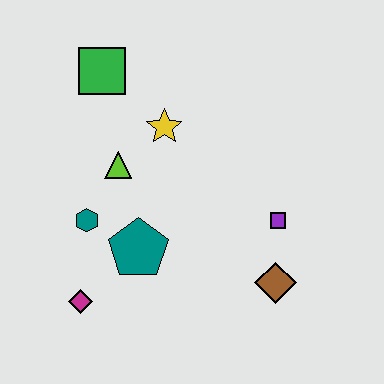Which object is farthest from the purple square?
The green square is farthest from the purple square.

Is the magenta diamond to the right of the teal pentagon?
No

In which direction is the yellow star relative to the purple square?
The yellow star is to the left of the purple square.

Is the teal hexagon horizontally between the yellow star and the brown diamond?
No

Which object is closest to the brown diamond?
The purple square is closest to the brown diamond.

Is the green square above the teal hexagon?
Yes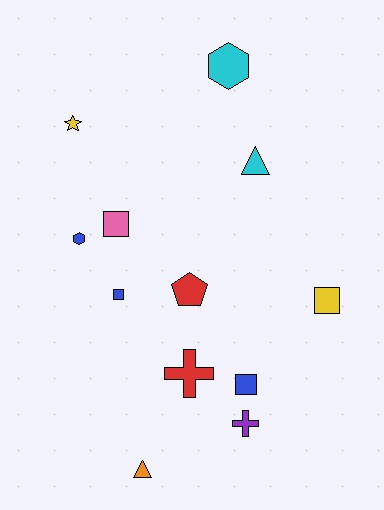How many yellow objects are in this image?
There are 2 yellow objects.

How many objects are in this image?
There are 12 objects.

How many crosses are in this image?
There are 2 crosses.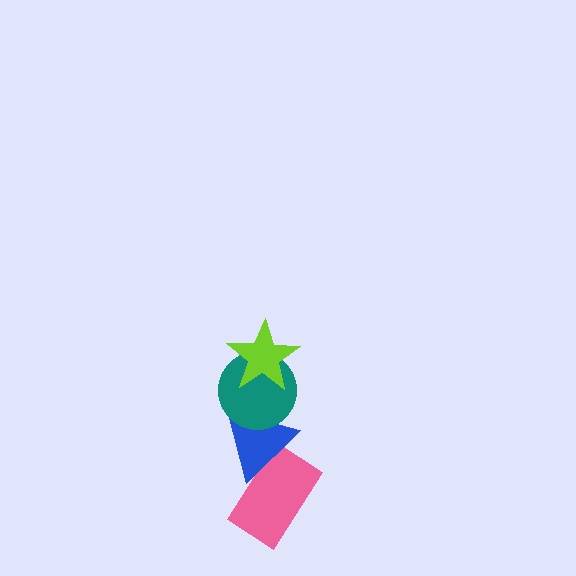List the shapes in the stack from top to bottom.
From top to bottom: the lime star, the teal circle, the blue triangle, the pink rectangle.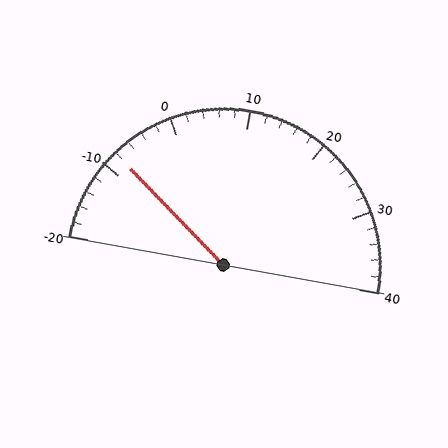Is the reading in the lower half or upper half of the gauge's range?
The reading is in the lower half of the range (-20 to 40).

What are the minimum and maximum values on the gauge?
The gauge ranges from -20 to 40.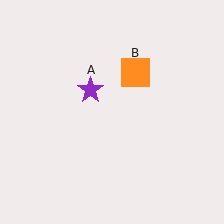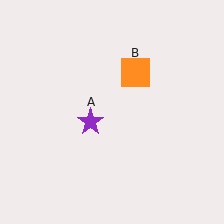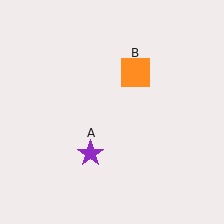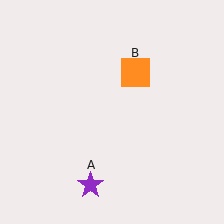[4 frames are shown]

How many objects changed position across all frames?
1 object changed position: purple star (object A).